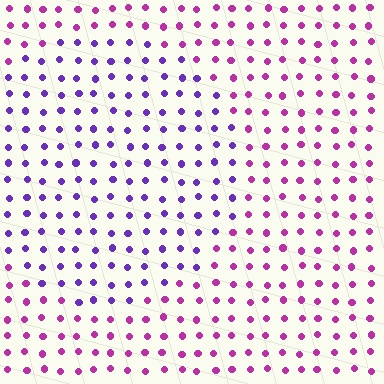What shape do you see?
I see a circle.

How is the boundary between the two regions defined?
The boundary is defined purely by a slight shift in hue (about 44 degrees). Spacing, size, and orientation are identical on both sides.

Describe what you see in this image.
The image is filled with small magenta elements in a uniform arrangement. A circle-shaped region is visible where the elements are tinted to a slightly different hue, forming a subtle color boundary.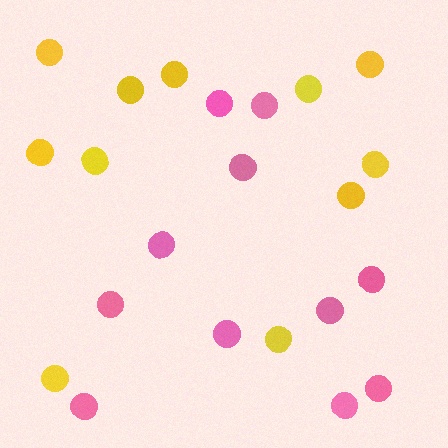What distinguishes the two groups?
There are 2 groups: one group of pink circles (11) and one group of yellow circles (11).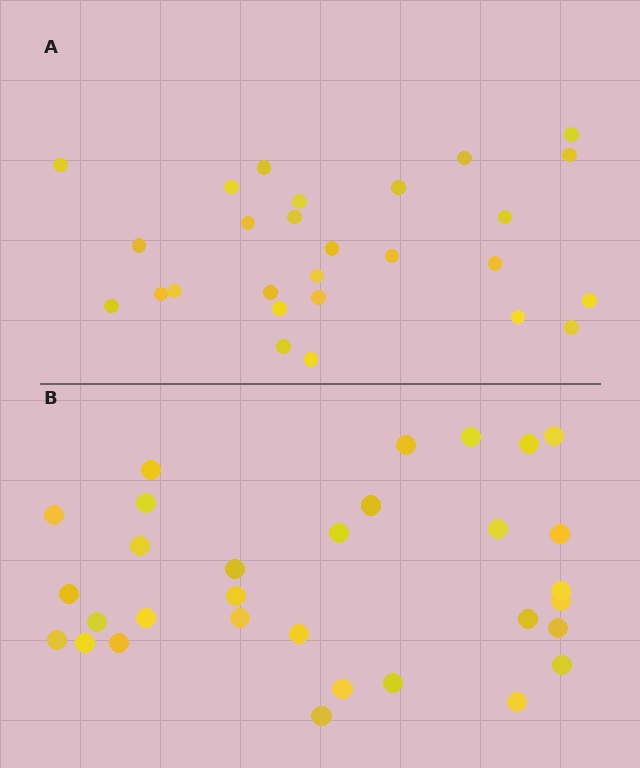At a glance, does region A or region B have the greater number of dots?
Region B (the bottom region) has more dots.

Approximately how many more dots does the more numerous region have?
Region B has about 4 more dots than region A.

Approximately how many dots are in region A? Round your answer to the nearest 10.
About 30 dots. (The exact count is 27, which rounds to 30.)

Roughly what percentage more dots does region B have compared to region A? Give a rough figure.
About 15% more.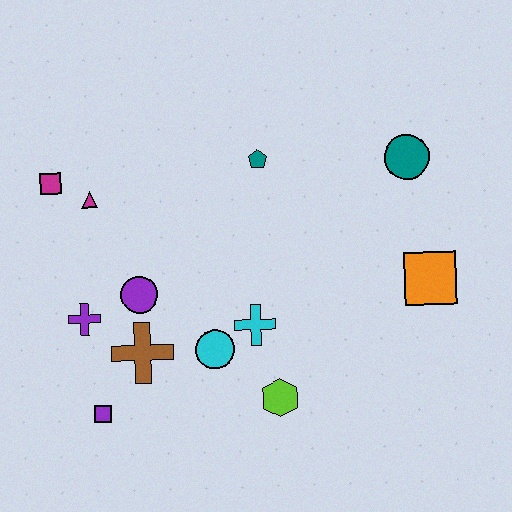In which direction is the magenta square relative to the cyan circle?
The magenta square is above the cyan circle.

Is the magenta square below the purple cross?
No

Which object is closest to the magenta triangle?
The magenta square is closest to the magenta triangle.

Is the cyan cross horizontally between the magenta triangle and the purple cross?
No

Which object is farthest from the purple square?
The teal circle is farthest from the purple square.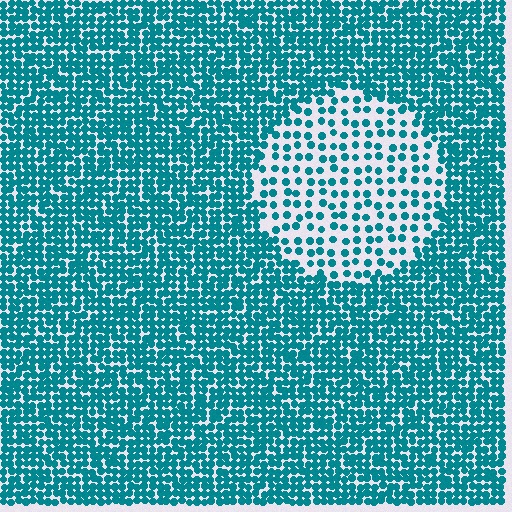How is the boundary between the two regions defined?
The boundary is defined by a change in element density (approximately 2.5x ratio). All elements are the same color, size, and shape.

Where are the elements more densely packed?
The elements are more densely packed outside the circle boundary.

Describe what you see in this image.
The image contains small teal elements arranged at two different densities. A circle-shaped region is visible where the elements are less densely packed than the surrounding area.